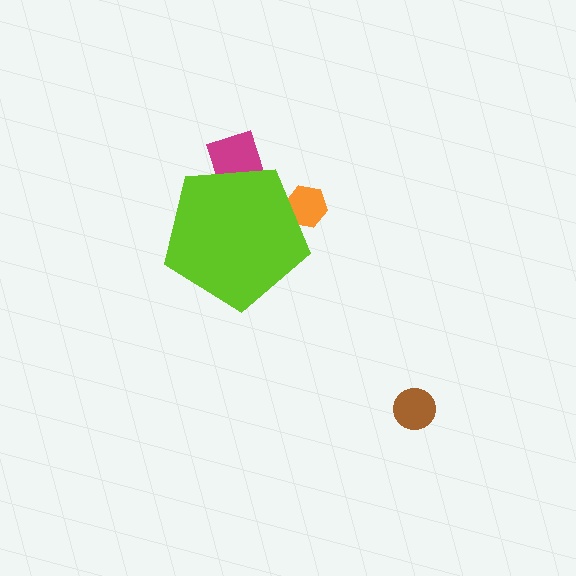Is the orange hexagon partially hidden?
Yes, the orange hexagon is partially hidden behind the lime pentagon.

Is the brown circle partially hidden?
No, the brown circle is fully visible.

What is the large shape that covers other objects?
A lime pentagon.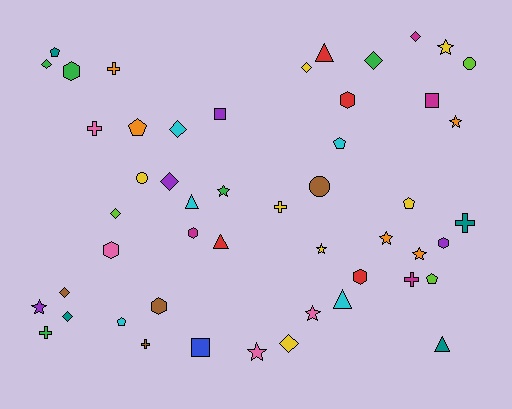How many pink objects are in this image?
There are 4 pink objects.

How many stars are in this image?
There are 9 stars.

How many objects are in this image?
There are 50 objects.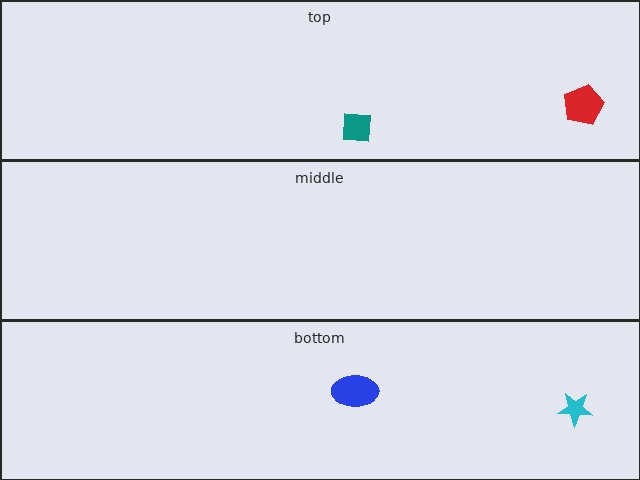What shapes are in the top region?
The teal square, the red pentagon.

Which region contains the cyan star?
The bottom region.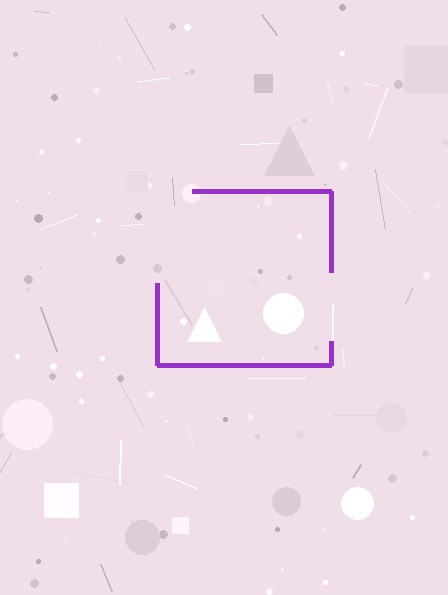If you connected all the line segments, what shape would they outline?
They would outline a square.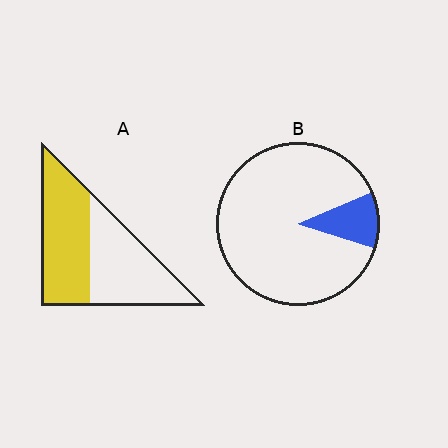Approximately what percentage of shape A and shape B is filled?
A is approximately 50% and B is approximately 10%.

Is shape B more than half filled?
No.